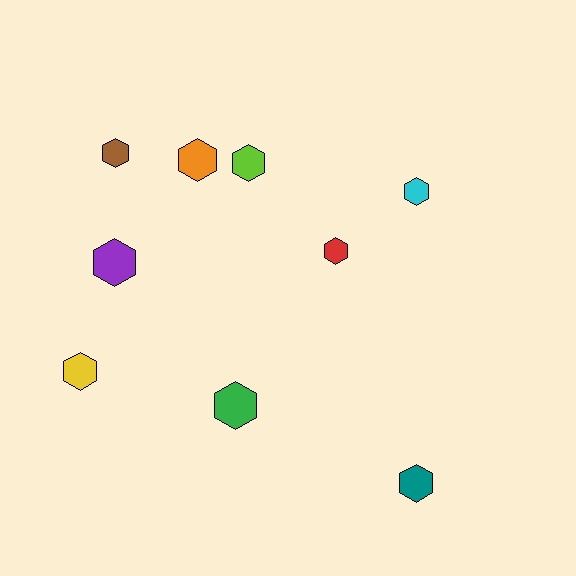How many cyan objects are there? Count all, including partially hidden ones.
There is 1 cyan object.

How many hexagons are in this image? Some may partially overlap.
There are 9 hexagons.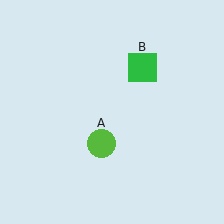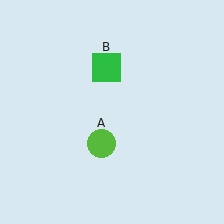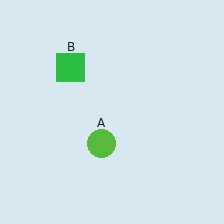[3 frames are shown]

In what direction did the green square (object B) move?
The green square (object B) moved left.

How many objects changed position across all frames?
1 object changed position: green square (object B).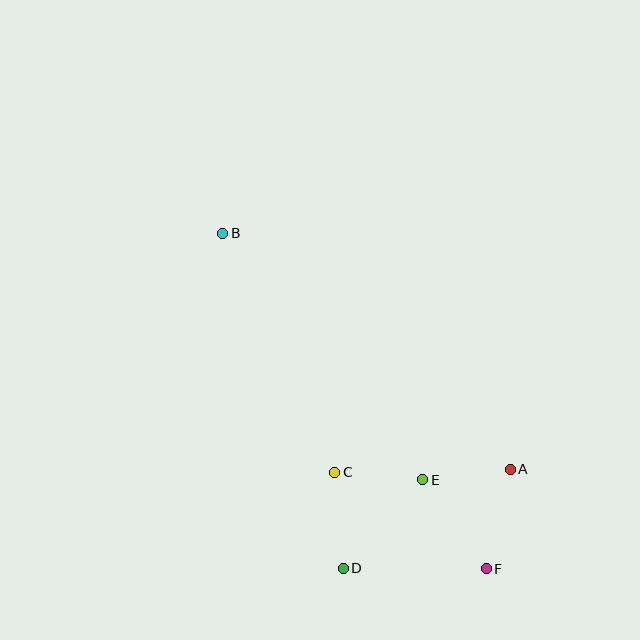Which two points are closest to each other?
Points A and E are closest to each other.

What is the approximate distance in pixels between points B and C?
The distance between B and C is approximately 264 pixels.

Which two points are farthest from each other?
Points B and F are farthest from each other.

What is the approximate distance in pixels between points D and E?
The distance between D and E is approximately 119 pixels.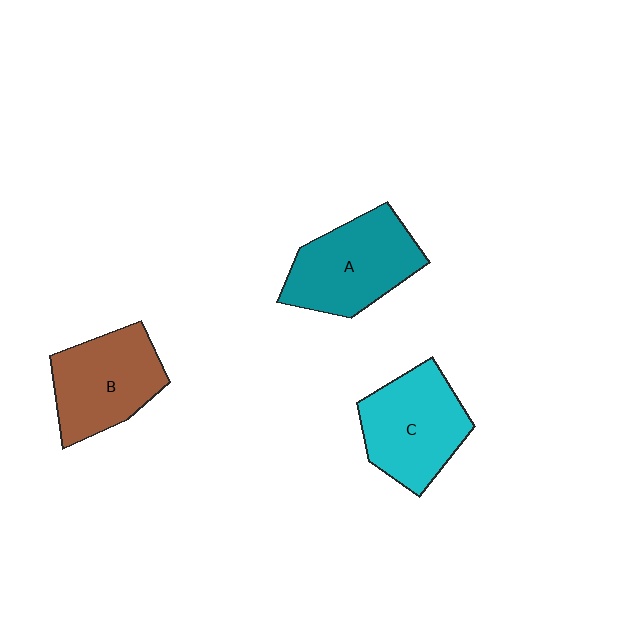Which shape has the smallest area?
Shape B (brown).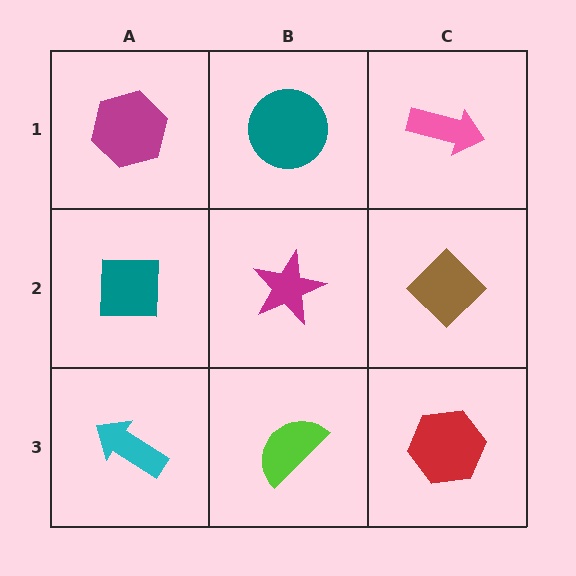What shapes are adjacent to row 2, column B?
A teal circle (row 1, column B), a lime semicircle (row 3, column B), a teal square (row 2, column A), a brown diamond (row 2, column C).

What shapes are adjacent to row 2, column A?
A magenta hexagon (row 1, column A), a cyan arrow (row 3, column A), a magenta star (row 2, column B).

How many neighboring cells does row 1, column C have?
2.